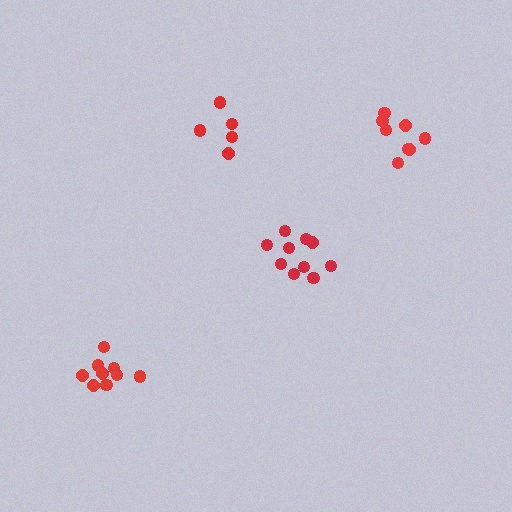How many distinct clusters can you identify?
There are 4 distinct clusters.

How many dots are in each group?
Group 1: 5 dots, Group 2: 9 dots, Group 3: 10 dots, Group 4: 8 dots (32 total).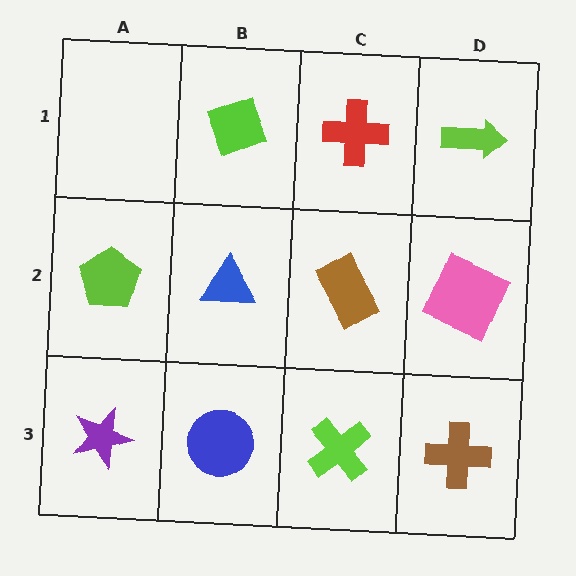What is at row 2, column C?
A brown rectangle.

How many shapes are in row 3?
4 shapes.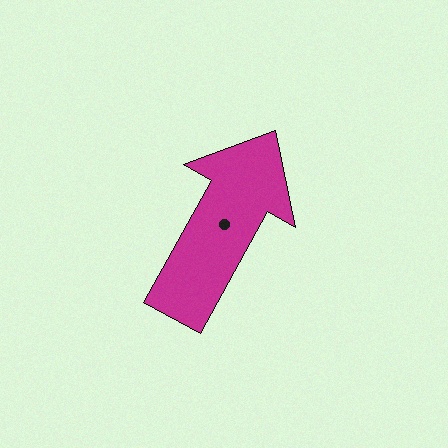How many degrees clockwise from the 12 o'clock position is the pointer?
Approximately 29 degrees.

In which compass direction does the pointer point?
Northeast.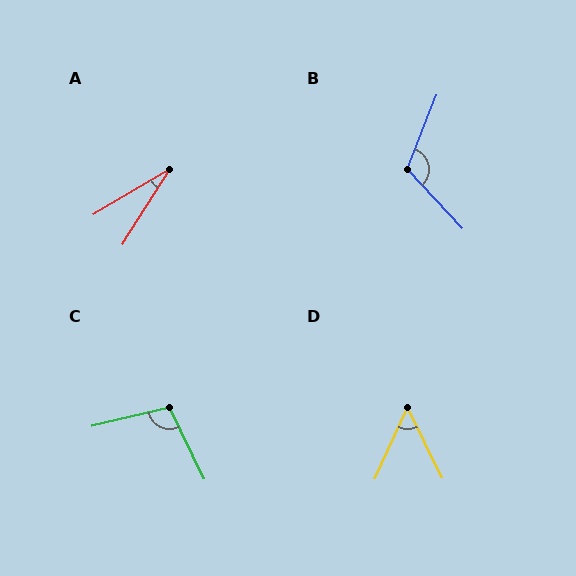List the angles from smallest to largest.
A (27°), D (50°), C (102°), B (116°).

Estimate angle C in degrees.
Approximately 102 degrees.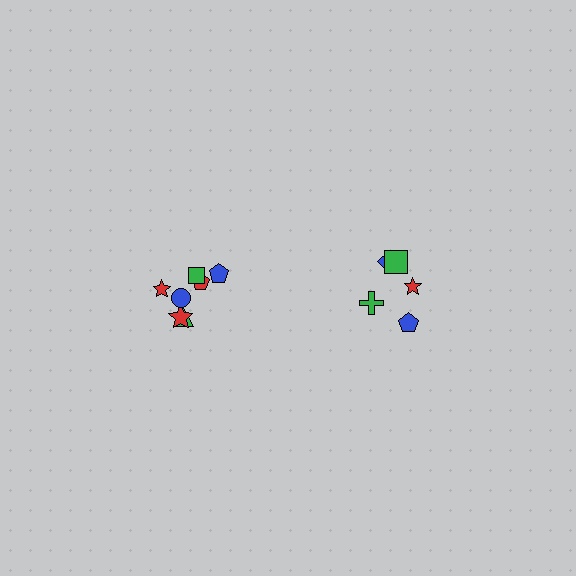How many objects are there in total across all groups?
There are 12 objects.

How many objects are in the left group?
There are 7 objects.